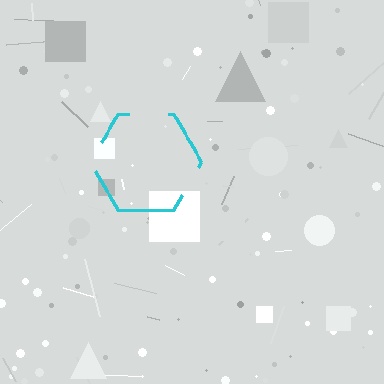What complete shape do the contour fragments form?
The contour fragments form a hexagon.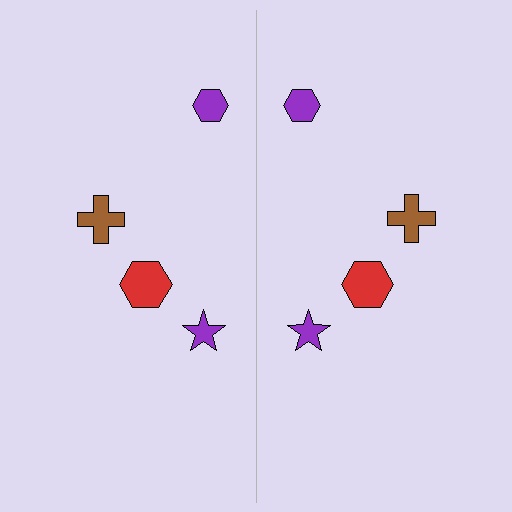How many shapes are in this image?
There are 8 shapes in this image.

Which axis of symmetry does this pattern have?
The pattern has a vertical axis of symmetry running through the center of the image.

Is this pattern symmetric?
Yes, this pattern has bilateral (reflection) symmetry.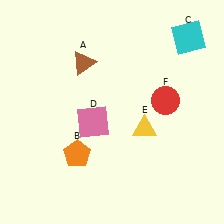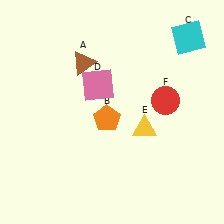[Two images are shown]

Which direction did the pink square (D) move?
The pink square (D) moved up.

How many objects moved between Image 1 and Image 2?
2 objects moved between the two images.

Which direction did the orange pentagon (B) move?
The orange pentagon (B) moved up.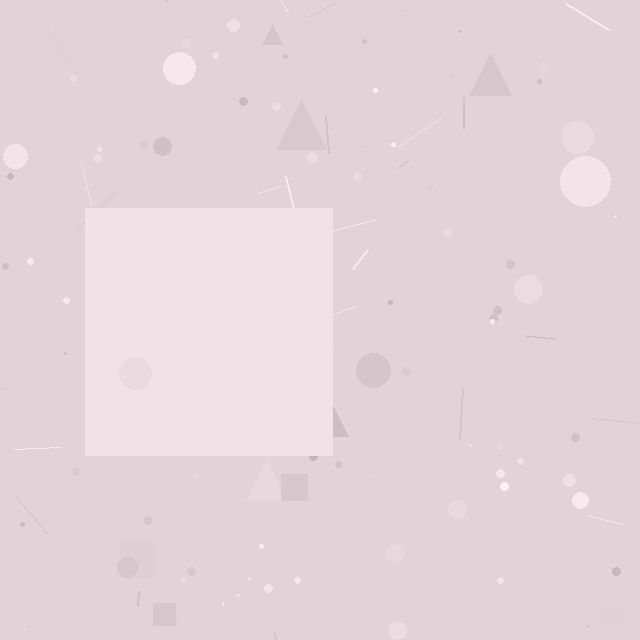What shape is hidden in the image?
A square is hidden in the image.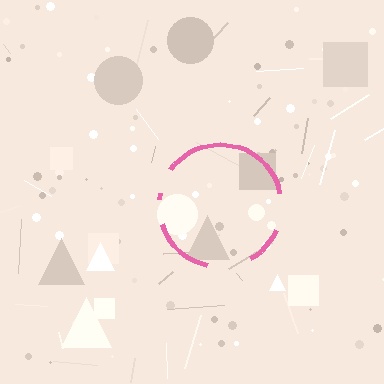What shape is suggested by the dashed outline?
The dashed outline suggests a circle.